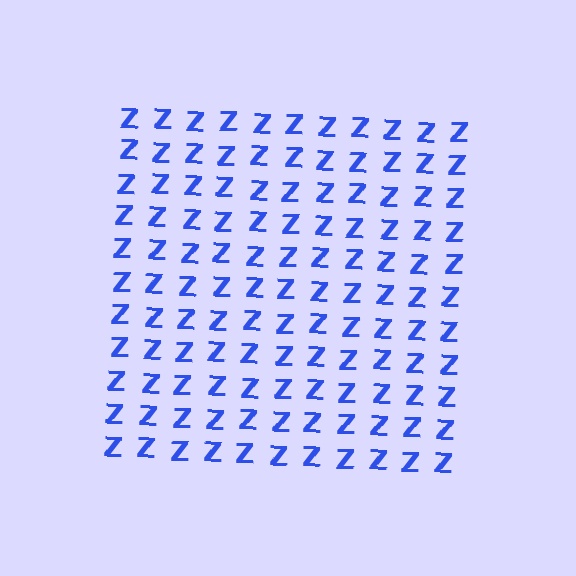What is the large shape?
The large shape is a square.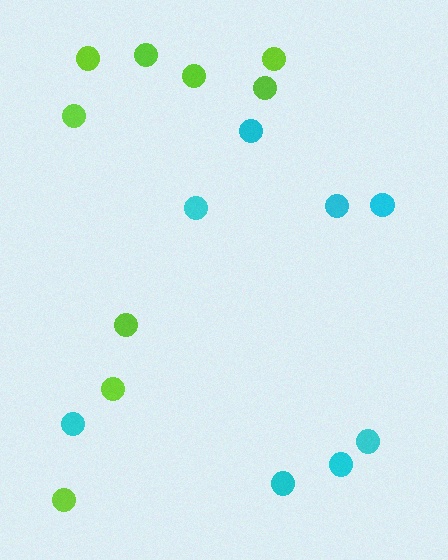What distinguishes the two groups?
There are 2 groups: one group of cyan circles (8) and one group of lime circles (9).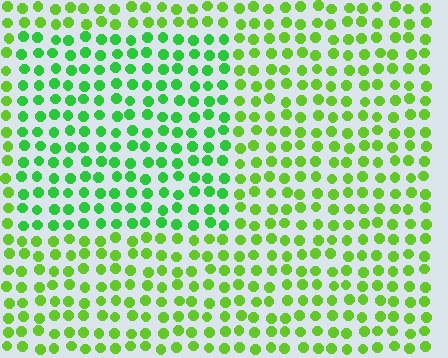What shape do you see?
I see a rectangle.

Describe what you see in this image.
The image is filled with small lime elements in a uniform arrangement. A rectangle-shaped region is visible where the elements are tinted to a slightly different hue, forming a subtle color boundary.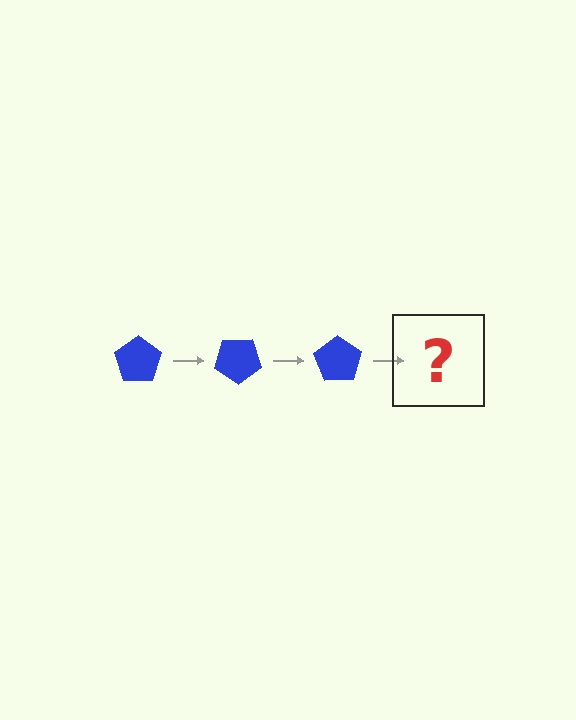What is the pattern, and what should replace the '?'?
The pattern is that the pentagon rotates 35 degrees each step. The '?' should be a blue pentagon rotated 105 degrees.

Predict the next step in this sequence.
The next step is a blue pentagon rotated 105 degrees.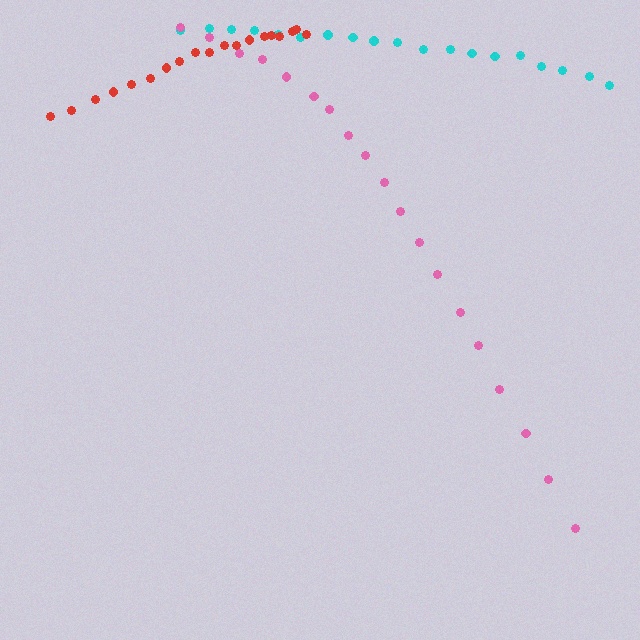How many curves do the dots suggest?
There are 3 distinct paths.